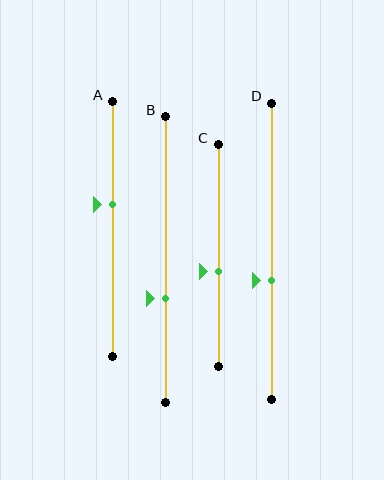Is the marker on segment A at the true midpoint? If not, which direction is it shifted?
No, the marker on segment A is shifted upward by about 10% of the segment length.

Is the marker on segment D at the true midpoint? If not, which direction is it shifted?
No, the marker on segment D is shifted downward by about 10% of the segment length.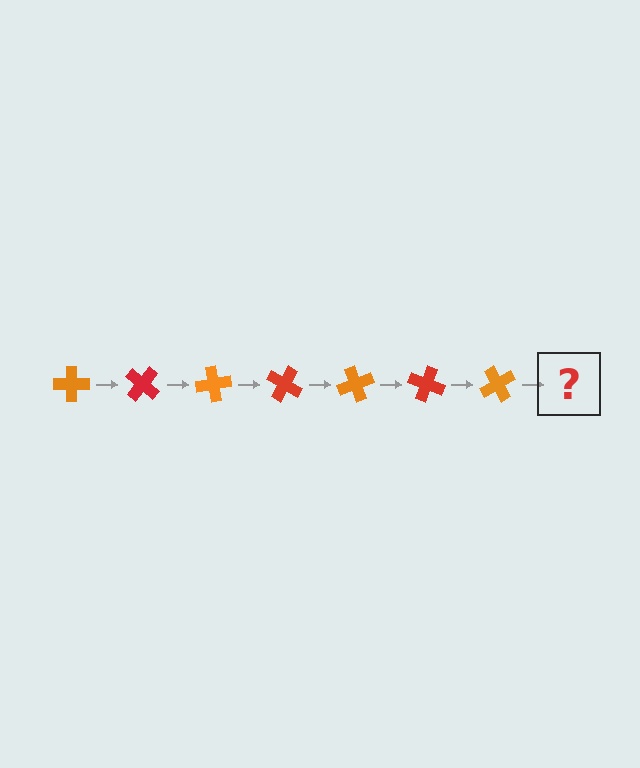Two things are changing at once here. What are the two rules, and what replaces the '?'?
The two rules are that it rotates 40 degrees each step and the color cycles through orange and red. The '?' should be a red cross, rotated 280 degrees from the start.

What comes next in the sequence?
The next element should be a red cross, rotated 280 degrees from the start.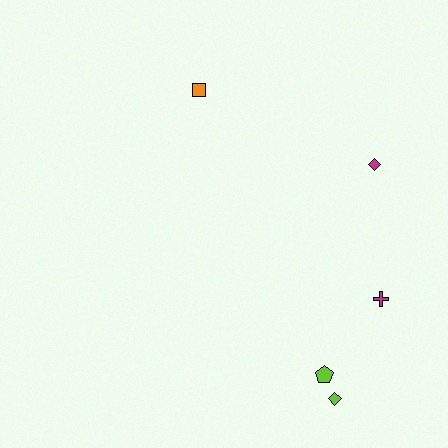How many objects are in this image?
There are 5 objects.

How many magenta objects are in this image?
There are 2 magenta objects.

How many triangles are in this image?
There are no triangles.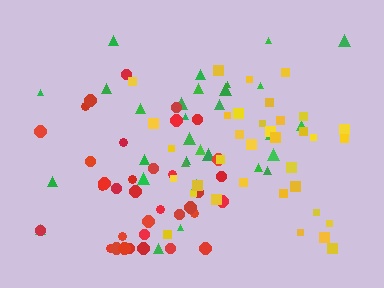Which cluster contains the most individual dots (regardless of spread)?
Red (35).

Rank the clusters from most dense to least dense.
red, yellow, green.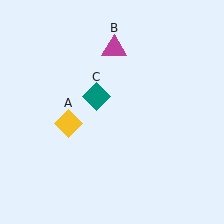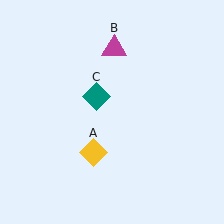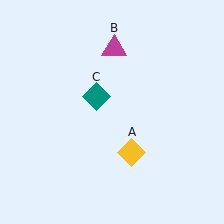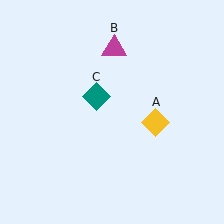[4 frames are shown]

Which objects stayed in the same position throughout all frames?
Magenta triangle (object B) and teal diamond (object C) remained stationary.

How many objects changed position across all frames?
1 object changed position: yellow diamond (object A).